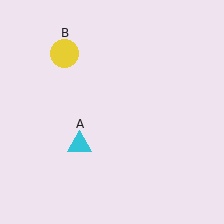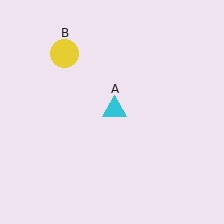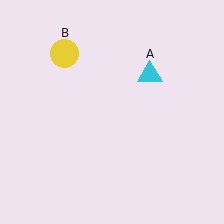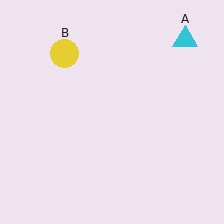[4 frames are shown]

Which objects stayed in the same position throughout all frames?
Yellow circle (object B) remained stationary.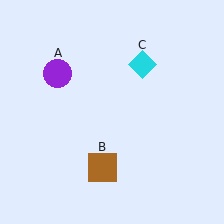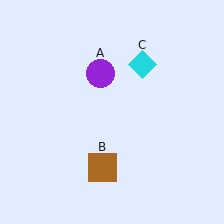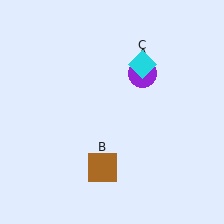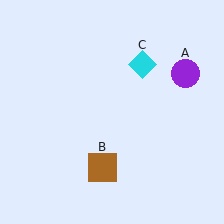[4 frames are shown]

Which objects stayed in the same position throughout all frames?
Brown square (object B) and cyan diamond (object C) remained stationary.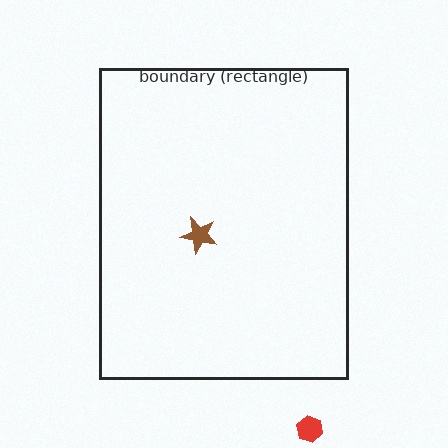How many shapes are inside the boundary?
1 inside, 1 outside.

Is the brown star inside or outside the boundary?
Inside.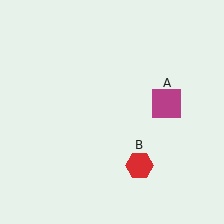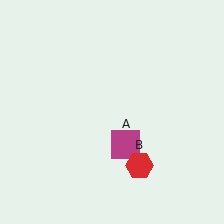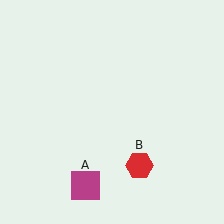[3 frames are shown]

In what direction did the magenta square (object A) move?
The magenta square (object A) moved down and to the left.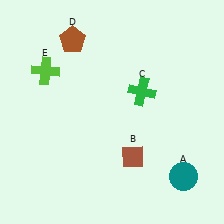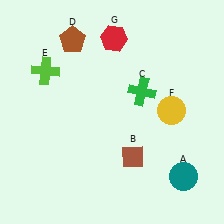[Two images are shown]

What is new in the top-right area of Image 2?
A yellow circle (F) was added in the top-right area of Image 2.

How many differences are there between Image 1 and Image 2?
There are 2 differences between the two images.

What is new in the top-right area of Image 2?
A red hexagon (G) was added in the top-right area of Image 2.